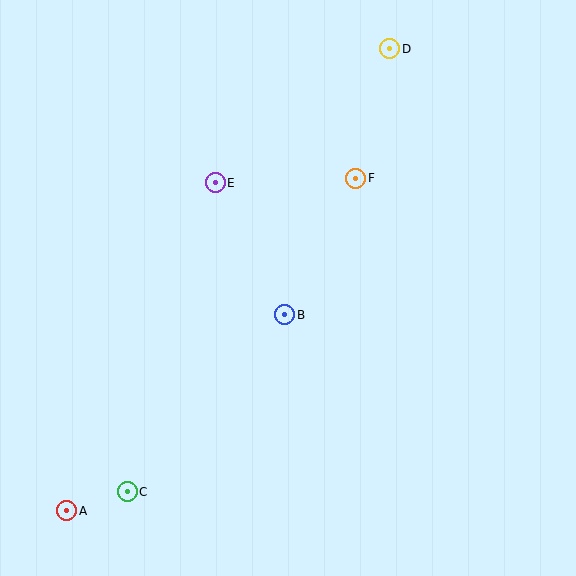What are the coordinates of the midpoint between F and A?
The midpoint between F and A is at (211, 344).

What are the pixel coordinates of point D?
Point D is at (390, 49).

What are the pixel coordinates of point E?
Point E is at (215, 183).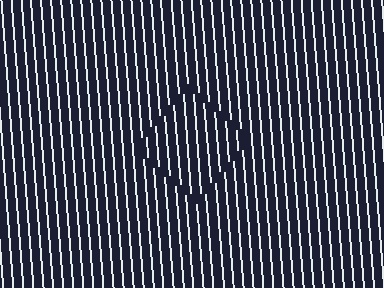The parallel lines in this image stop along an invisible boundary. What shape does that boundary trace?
An illusory square. The interior of the shape contains the same grating, shifted by half a period — the contour is defined by the phase discontinuity where line-ends from the inner and outer gratings abut.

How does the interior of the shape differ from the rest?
The interior of the shape contains the same grating, shifted by half a period — the contour is defined by the phase discontinuity where line-ends from the inner and outer gratings abut.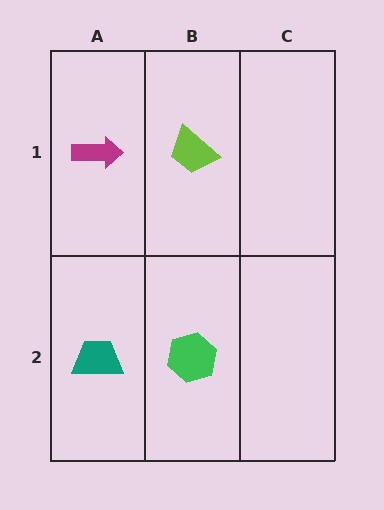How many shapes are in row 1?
2 shapes.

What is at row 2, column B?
A green hexagon.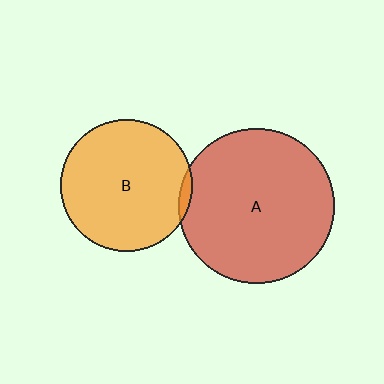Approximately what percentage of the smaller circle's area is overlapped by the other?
Approximately 5%.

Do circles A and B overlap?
Yes.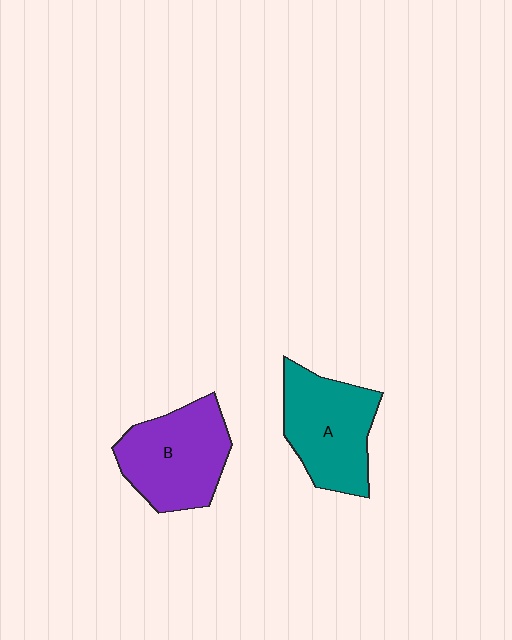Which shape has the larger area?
Shape B (purple).